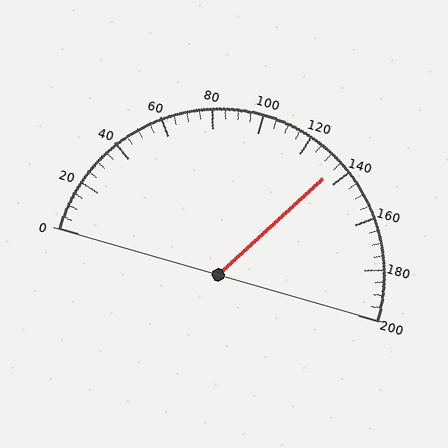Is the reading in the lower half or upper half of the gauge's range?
The reading is in the upper half of the range (0 to 200).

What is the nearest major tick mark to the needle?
The nearest major tick mark is 140.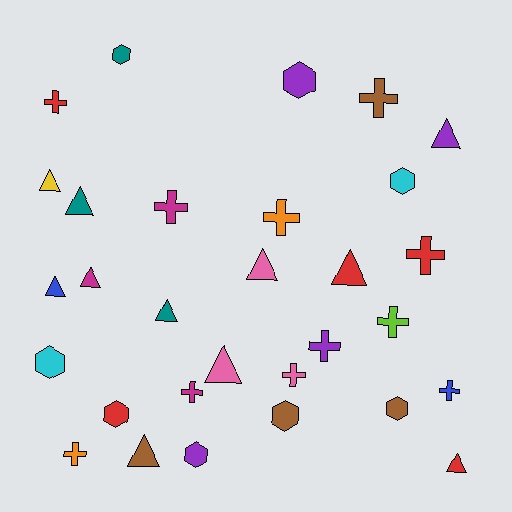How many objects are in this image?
There are 30 objects.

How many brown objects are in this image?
There are 4 brown objects.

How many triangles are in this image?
There are 11 triangles.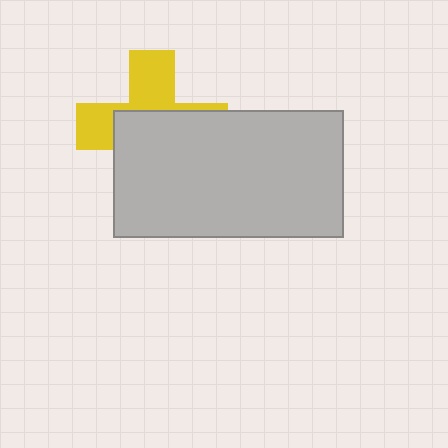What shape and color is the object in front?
The object in front is a light gray rectangle.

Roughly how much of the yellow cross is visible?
A small part of it is visible (roughly 41%).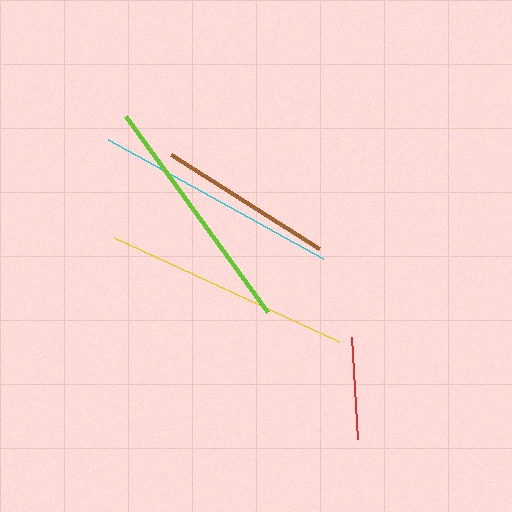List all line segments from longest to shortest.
From longest to shortest: yellow, cyan, lime, brown, red.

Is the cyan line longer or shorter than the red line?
The cyan line is longer than the red line.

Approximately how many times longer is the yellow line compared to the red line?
The yellow line is approximately 2.4 times the length of the red line.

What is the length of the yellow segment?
The yellow segment is approximately 247 pixels long.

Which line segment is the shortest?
The red line is the shortest at approximately 102 pixels.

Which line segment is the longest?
The yellow line is the longest at approximately 247 pixels.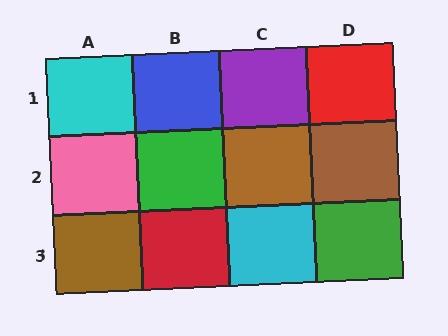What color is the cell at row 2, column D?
Brown.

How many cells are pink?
1 cell is pink.